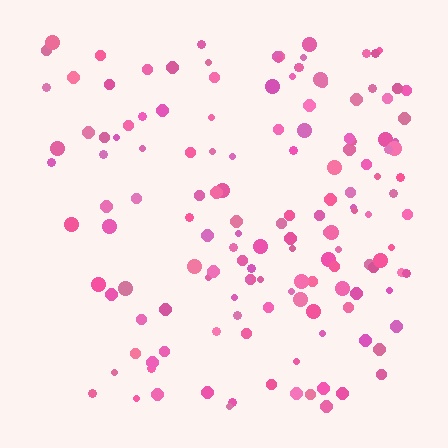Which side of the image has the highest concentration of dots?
The right.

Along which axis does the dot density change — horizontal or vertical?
Horizontal.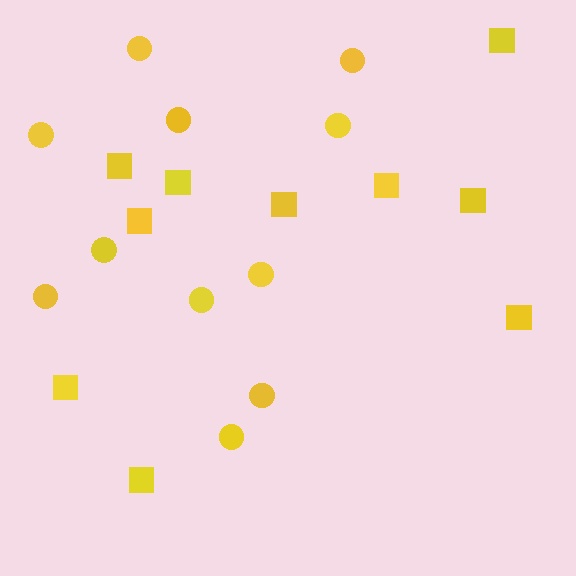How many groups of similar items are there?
There are 2 groups: one group of squares (10) and one group of circles (11).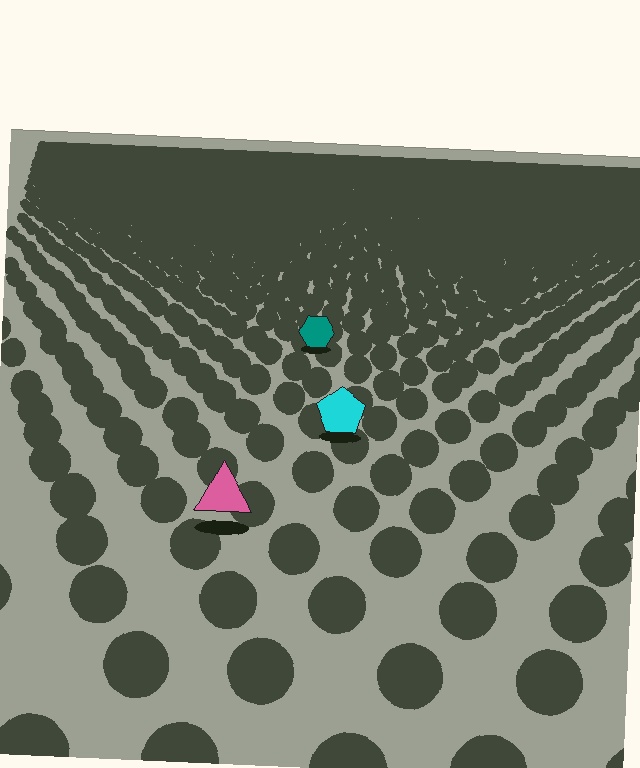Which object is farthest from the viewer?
The teal hexagon is farthest from the viewer. It appears smaller and the ground texture around it is denser.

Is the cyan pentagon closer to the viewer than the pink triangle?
No. The pink triangle is closer — you can tell from the texture gradient: the ground texture is coarser near it.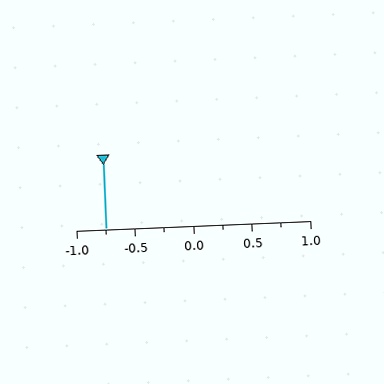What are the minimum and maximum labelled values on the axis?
The axis runs from -1.0 to 1.0.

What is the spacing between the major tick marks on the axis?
The major ticks are spaced 0.5 apart.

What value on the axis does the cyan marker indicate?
The marker indicates approximately -0.75.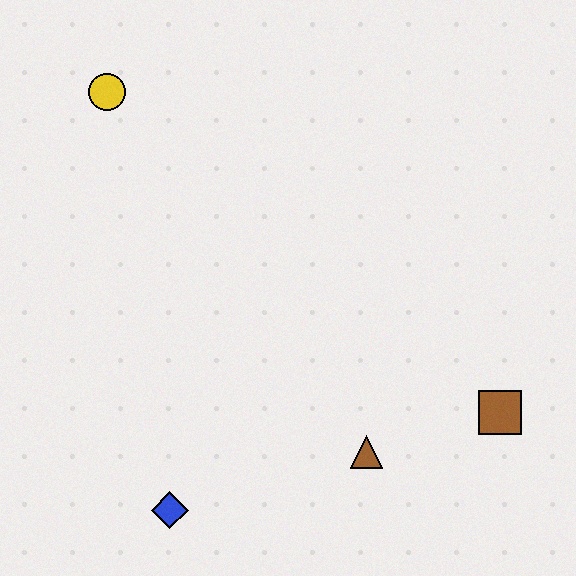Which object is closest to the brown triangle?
The brown square is closest to the brown triangle.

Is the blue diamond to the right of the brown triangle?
No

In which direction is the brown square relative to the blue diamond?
The brown square is to the right of the blue diamond.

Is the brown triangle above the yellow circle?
No